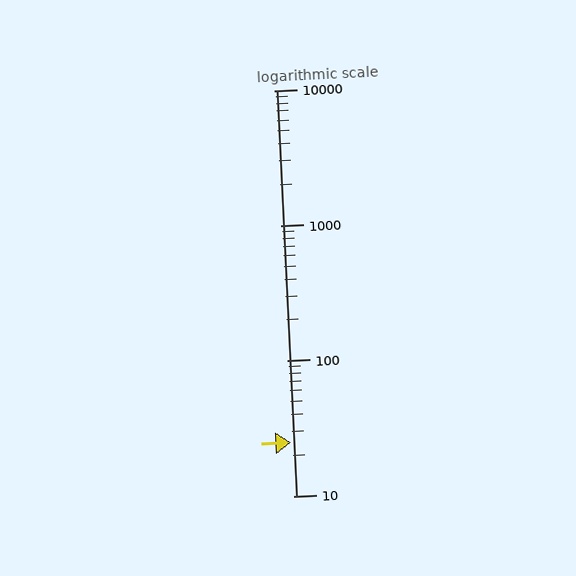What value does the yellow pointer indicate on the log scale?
The pointer indicates approximately 25.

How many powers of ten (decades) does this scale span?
The scale spans 3 decades, from 10 to 10000.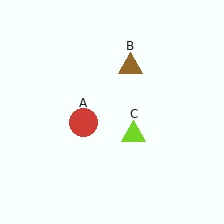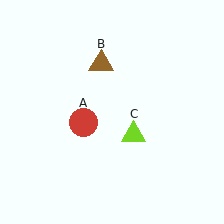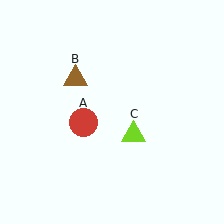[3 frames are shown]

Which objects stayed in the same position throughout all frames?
Red circle (object A) and lime triangle (object C) remained stationary.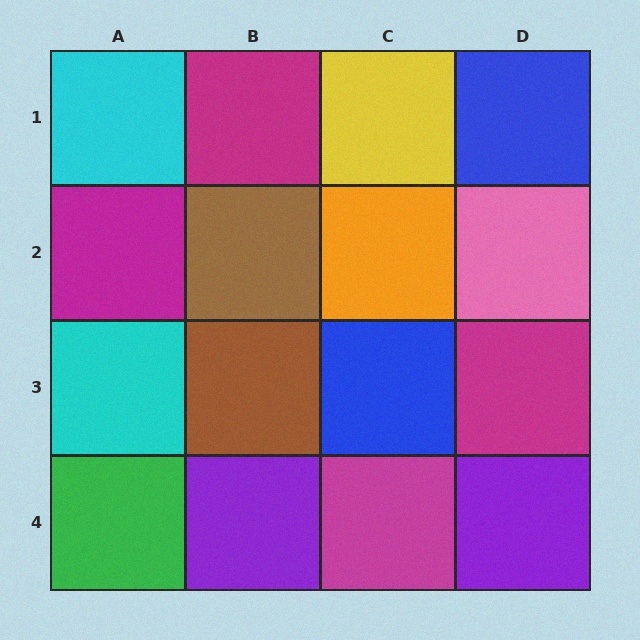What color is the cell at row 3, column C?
Blue.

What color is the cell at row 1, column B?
Magenta.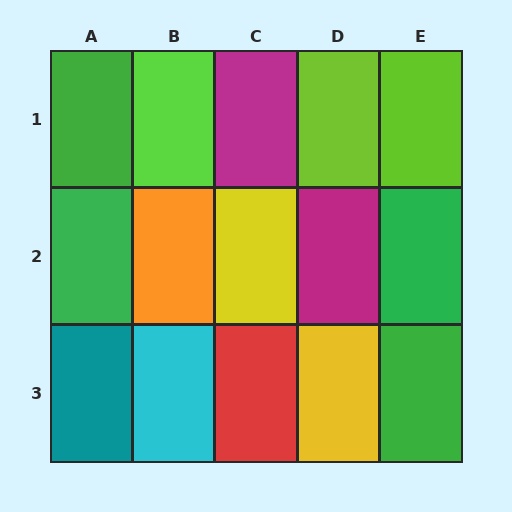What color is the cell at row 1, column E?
Lime.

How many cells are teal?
1 cell is teal.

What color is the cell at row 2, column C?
Yellow.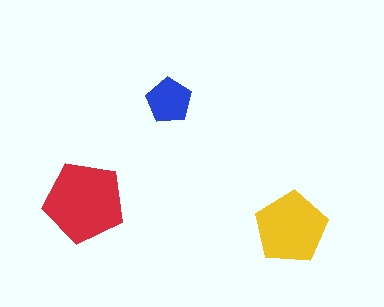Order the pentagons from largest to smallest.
the red one, the yellow one, the blue one.